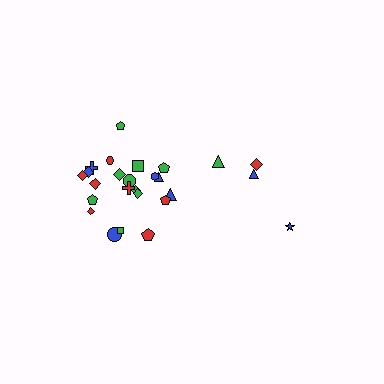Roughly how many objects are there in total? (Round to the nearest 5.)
Roughly 25 objects in total.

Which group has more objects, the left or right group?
The left group.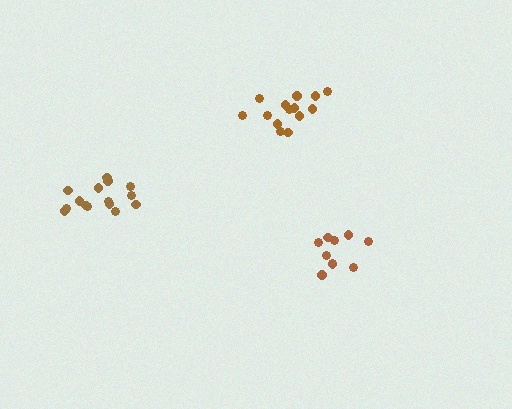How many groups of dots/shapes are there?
There are 3 groups.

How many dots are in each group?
Group 1: 15 dots, Group 2: 14 dots, Group 3: 10 dots (39 total).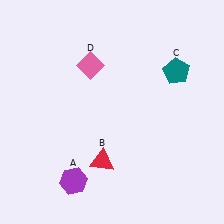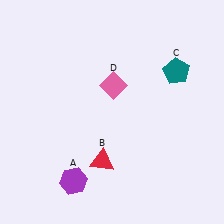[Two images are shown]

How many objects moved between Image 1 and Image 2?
1 object moved between the two images.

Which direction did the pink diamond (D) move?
The pink diamond (D) moved right.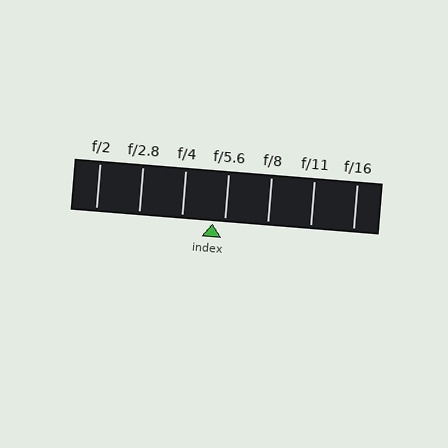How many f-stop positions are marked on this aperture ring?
There are 7 f-stop positions marked.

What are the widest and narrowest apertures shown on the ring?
The widest aperture shown is f/2 and the narrowest is f/16.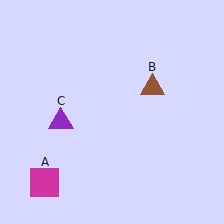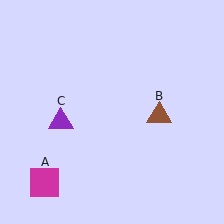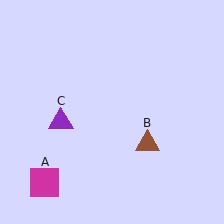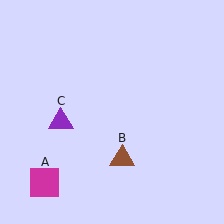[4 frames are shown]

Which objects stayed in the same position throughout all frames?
Magenta square (object A) and purple triangle (object C) remained stationary.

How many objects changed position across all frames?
1 object changed position: brown triangle (object B).